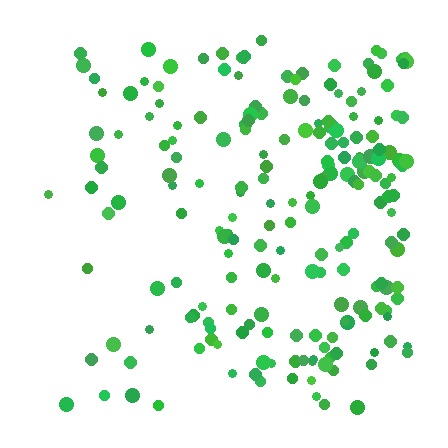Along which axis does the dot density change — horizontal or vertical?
Horizontal.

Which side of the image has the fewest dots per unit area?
The left.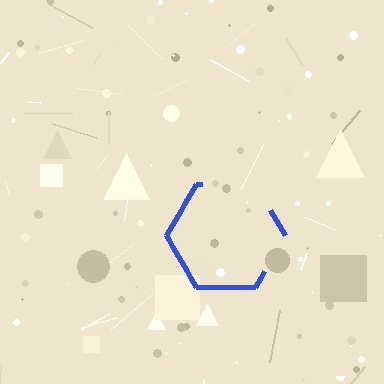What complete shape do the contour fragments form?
The contour fragments form a hexagon.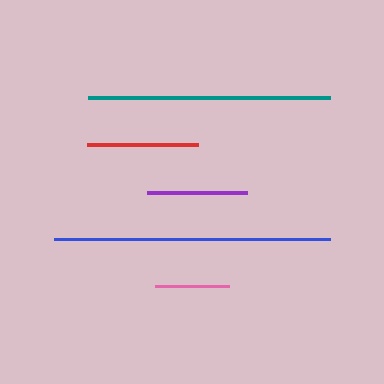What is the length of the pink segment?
The pink segment is approximately 74 pixels long.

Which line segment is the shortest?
The pink line is the shortest at approximately 74 pixels.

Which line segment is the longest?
The blue line is the longest at approximately 276 pixels.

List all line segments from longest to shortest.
From longest to shortest: blue, teal, red, purple, pink.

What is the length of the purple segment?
The purple segment is approximately 100 pixels long.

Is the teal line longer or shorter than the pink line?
The teal line is longer than the pink line.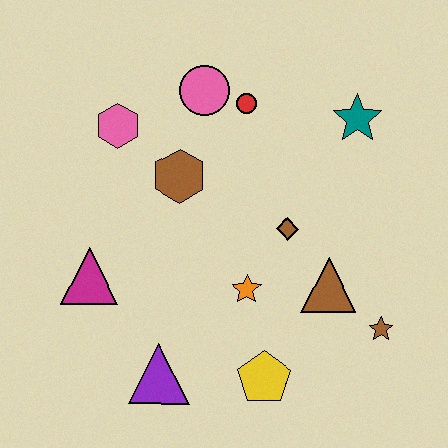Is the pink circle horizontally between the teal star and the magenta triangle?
Yes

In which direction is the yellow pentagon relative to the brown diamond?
The yellow pentagon is below the brown diamond.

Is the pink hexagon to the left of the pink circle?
Yes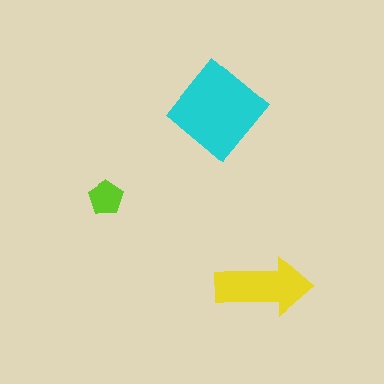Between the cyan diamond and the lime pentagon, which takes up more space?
The cyan diamond.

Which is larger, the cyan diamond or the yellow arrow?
The cyan diamond.